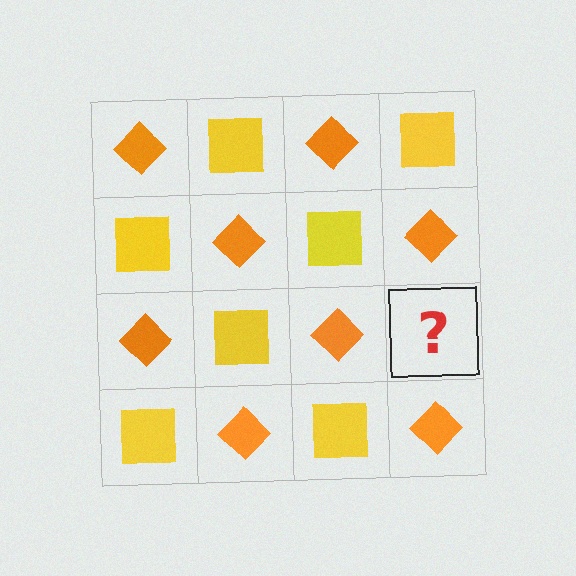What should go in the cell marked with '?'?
The missing cell should contain a yellow square.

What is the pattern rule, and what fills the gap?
The rule is that it alternates orange diamond and yellow square in a checkerboard pattern. The gap should be filled with a yellow square.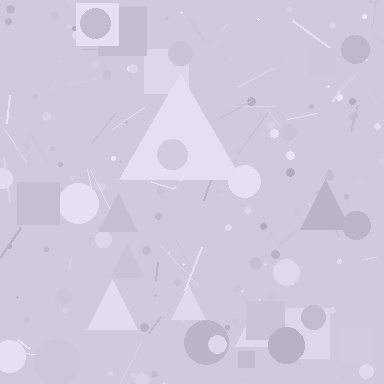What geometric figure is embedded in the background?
A triangle is embedded in the background.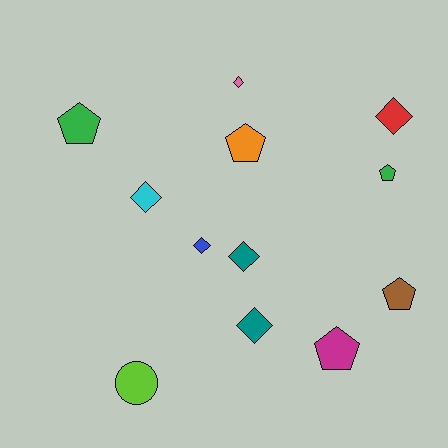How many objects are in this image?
There are 12 objects.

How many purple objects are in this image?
There are no purple objects.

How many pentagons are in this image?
There are 5 pentagons.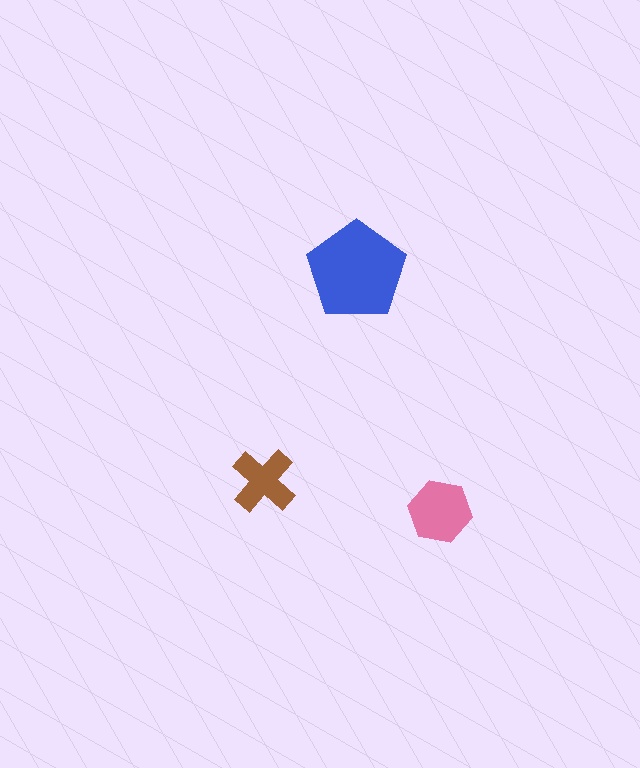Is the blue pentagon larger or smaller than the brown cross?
Larger.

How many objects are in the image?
There are 3 objects in the image.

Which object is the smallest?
The brown cross.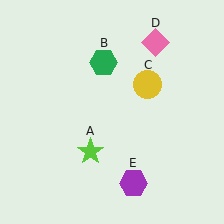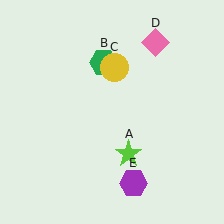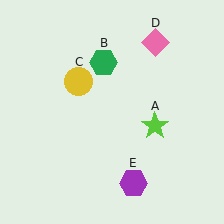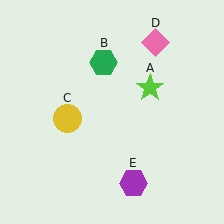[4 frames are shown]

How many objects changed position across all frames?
2 objects changed position: lime star (object A), yellow circle (object C).